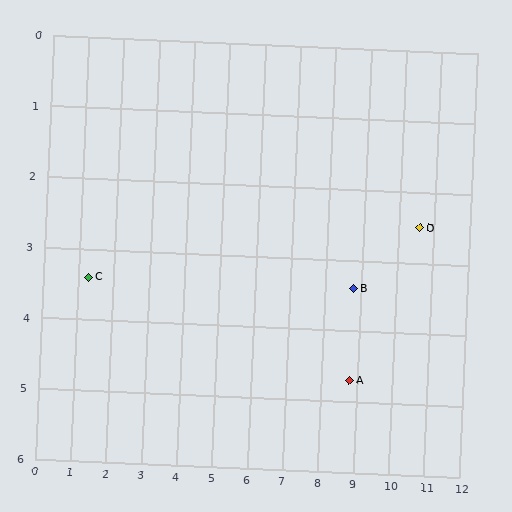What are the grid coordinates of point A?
Point A is at approximately (8.8, 4.7).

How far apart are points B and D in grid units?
Points B and D are about 2.0 grid units apart.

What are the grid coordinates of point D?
Point D is at approximately (10.6, 2.5).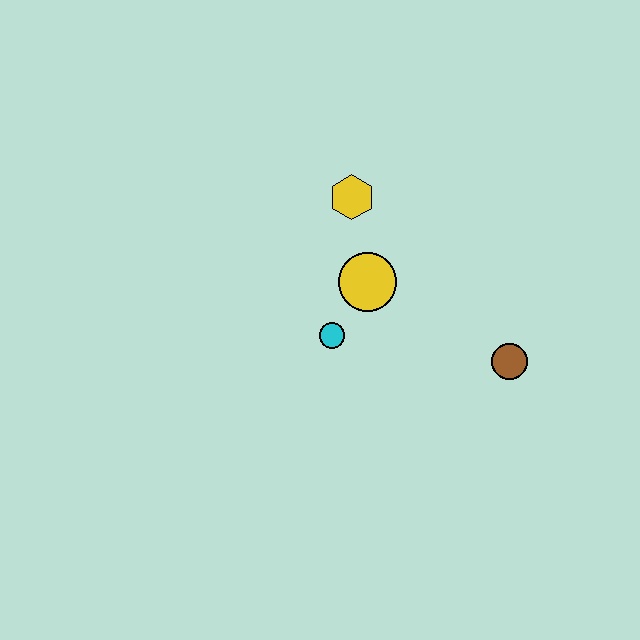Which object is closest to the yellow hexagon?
The yellow circle is closest to the yellow hexagon.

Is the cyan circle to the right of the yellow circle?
No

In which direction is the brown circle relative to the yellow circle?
The brown circle is to the right of the yellow circle.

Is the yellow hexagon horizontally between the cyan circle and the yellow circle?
Yes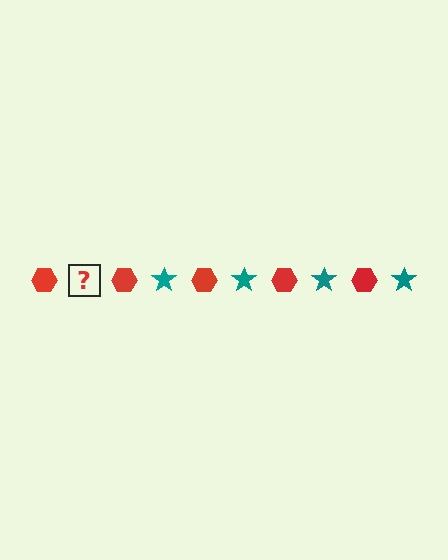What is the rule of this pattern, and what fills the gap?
The rule is that the pattern alternates between red hexagon and teal star. The gap should be filled with a teal star.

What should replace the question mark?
The question mark should be replaced with a teal star.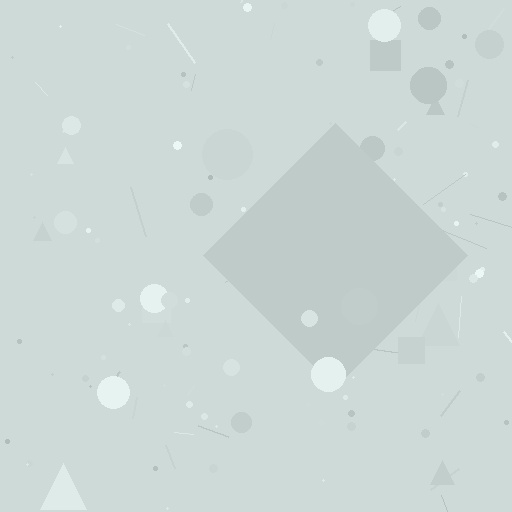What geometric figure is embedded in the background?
A diamond is embedded in the background.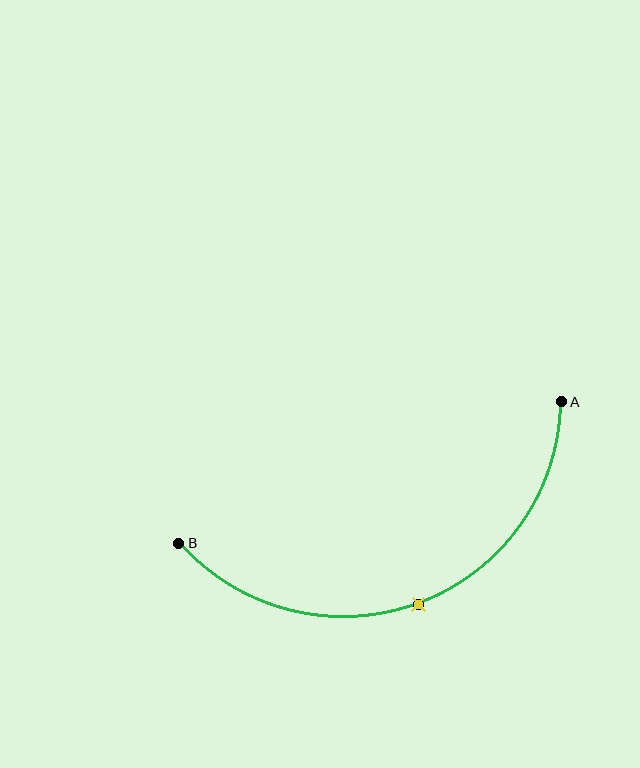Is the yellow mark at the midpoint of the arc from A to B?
Yes. The yellow mark lies on the arc at equal arc-length from both A and B — it is the arc midpoint.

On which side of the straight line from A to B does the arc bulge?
The arc bulges below the straight line connecting A and B.